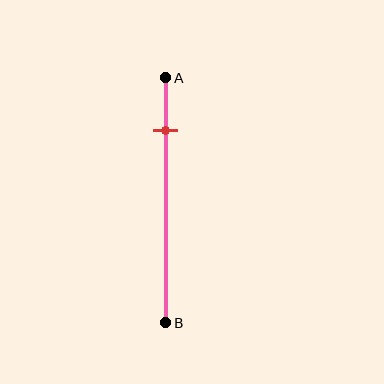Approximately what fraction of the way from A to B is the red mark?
The red mark is approximately 20% of the way from A to B.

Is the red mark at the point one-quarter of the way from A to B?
No, the mark is at about 20% from A, not at the 25% one-quarter point.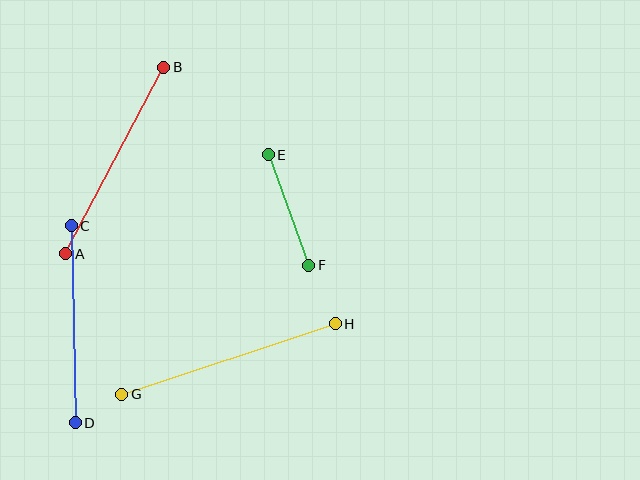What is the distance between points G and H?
The distance is approximately 225 pixels.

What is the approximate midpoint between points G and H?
The midpoint is at approximately (229, 359) pixels.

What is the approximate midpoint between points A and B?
The midpoint is at approximately (115, 160) pixels.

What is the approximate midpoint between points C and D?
The midpoint is at approximately (73, 324) pixels.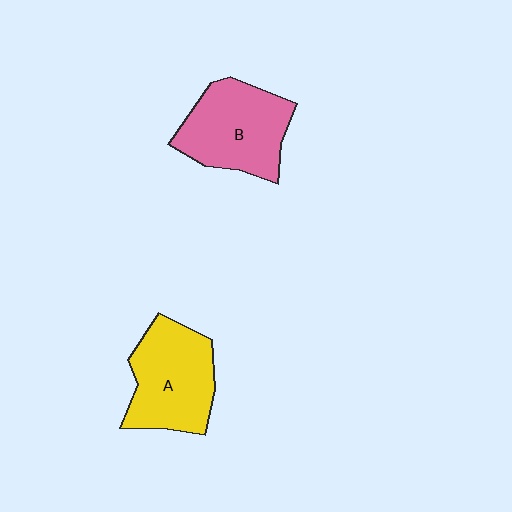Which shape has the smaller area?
Shape A (yellow).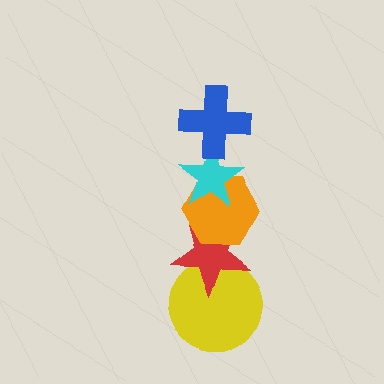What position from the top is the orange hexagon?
The orange hexagon is 3rd from the top.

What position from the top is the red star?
The red star is 4th from the top.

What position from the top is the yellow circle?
The yellow circle is 5th from the top.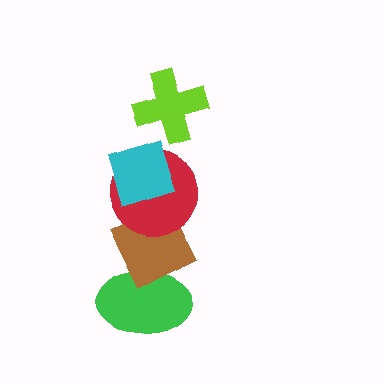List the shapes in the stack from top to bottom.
From top to bottom: the lime cross, the cyan diamond, the red circle, the brown diamond, the green ellipse.